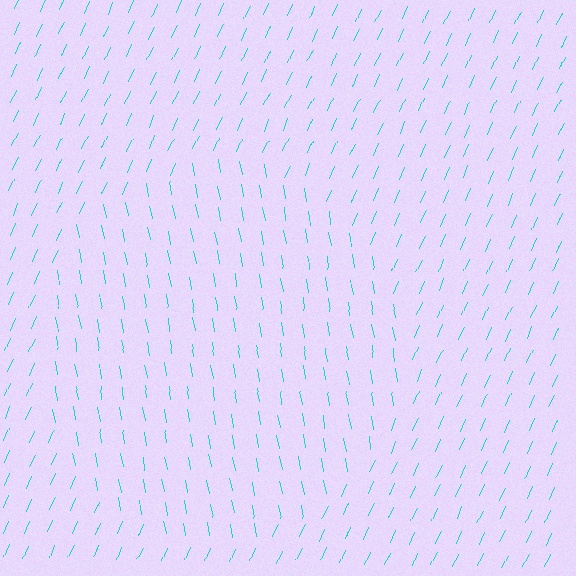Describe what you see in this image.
The image is filled with small cyan line segments. A circle region in the image has lines oriented differently from the surrounding lines, creating a visible texture boundary.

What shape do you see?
I see a circle.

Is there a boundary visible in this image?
Yes, there is a texture boundary formed by a change in line orientation.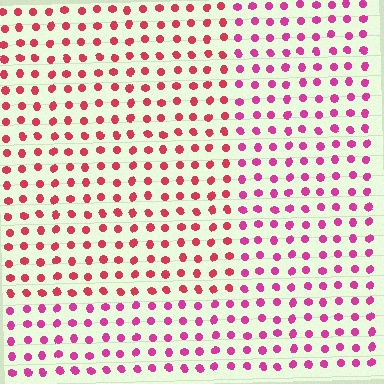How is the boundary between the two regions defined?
The boundary is defined purely by a slight shift in hue (about 29 degrees). Spacing, size, and orientation are identical on both sides.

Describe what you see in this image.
The image is filled with small magenta elements in a uniform arrangement. A rectangle-shaped region is visible where the elements are tinted to a slightly different hue, forming a subtle color boundary.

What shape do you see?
I see a rectangle.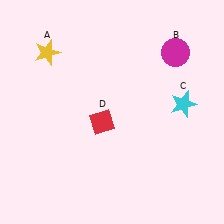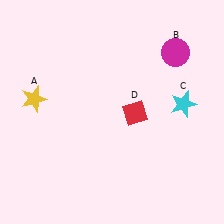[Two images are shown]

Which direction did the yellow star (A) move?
The yellow star (A) moved down.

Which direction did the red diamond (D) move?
The red diamond (D) moved right.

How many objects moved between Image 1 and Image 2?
2 objects moved between the two images.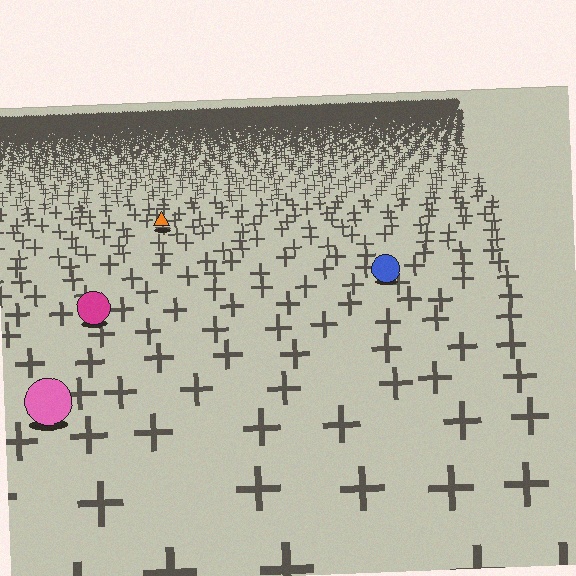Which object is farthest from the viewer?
The orange triangle is farthest from the viewer. It appears smaller and the ground texture around it is denser.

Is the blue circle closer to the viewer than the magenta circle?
No. The magenta circle is closer — you can tell from the texture gradient: the ground texture is coarser near it.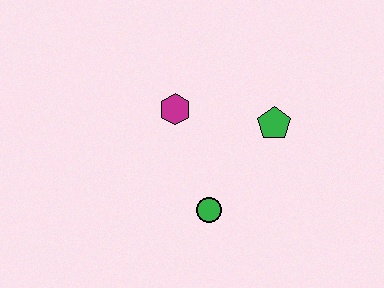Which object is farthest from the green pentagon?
The green circle is farthest from the green pentagon.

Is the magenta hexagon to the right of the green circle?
No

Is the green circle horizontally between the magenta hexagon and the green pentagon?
Yes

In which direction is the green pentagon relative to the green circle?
The green pentagon is above the green circle.